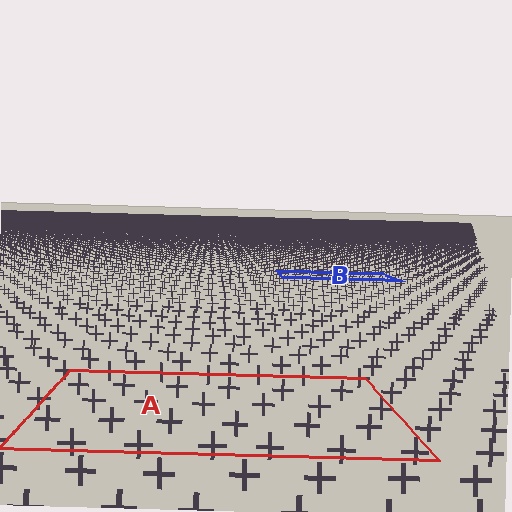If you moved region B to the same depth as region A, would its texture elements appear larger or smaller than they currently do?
They would appear larger. At a closer depth, the same texture elements are projected at a bigger on-screen size.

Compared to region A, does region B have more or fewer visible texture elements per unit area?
Region B has more texture elements per unit area — they are packed more densely because it is farther away.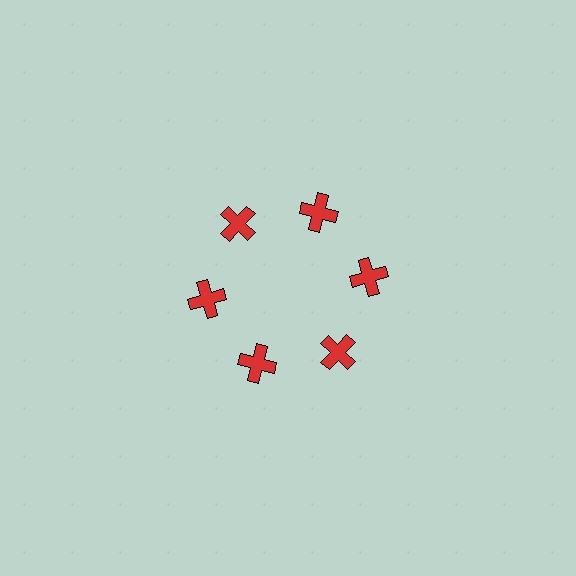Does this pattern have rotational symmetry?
Yes, this pattern has 6-fold rotational symmetry. It looks the same after rotating 60 degrees around the center.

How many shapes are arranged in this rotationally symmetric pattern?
There are 6 shapes, arranged in 6 groups of 1.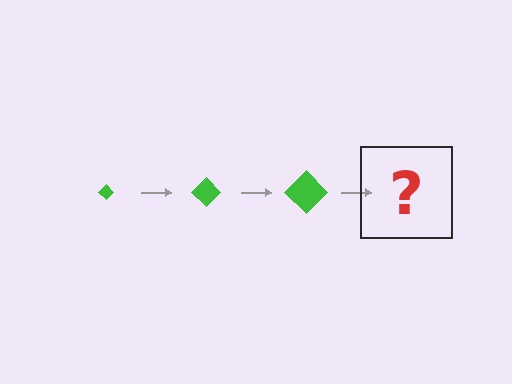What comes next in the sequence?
The next element should be a green diamond, larger than the previous one.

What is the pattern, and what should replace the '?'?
The pattern is that the diamond gets progressively larger each step. The '?' should be a green diamond, larger than the previous one.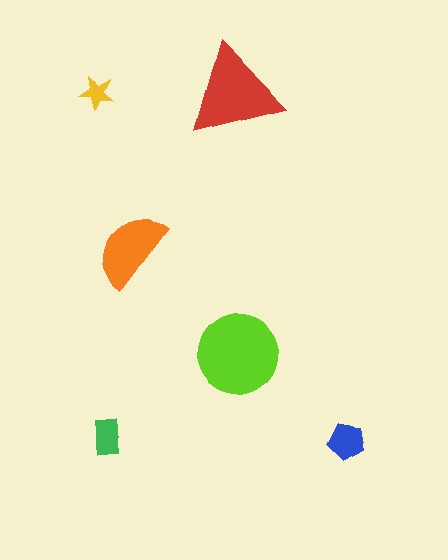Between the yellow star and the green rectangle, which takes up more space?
The green rectangle.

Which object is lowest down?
The green rectangle is bottommost.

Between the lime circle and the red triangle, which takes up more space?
The lime circle.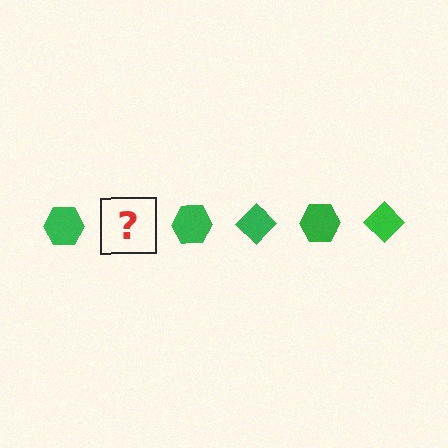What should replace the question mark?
The question mark should be replaced with a green diamond.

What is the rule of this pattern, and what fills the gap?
The rule is that the pattern cycles through hexagon, diamond shapes in green. The gap should be filled with a green diamond.